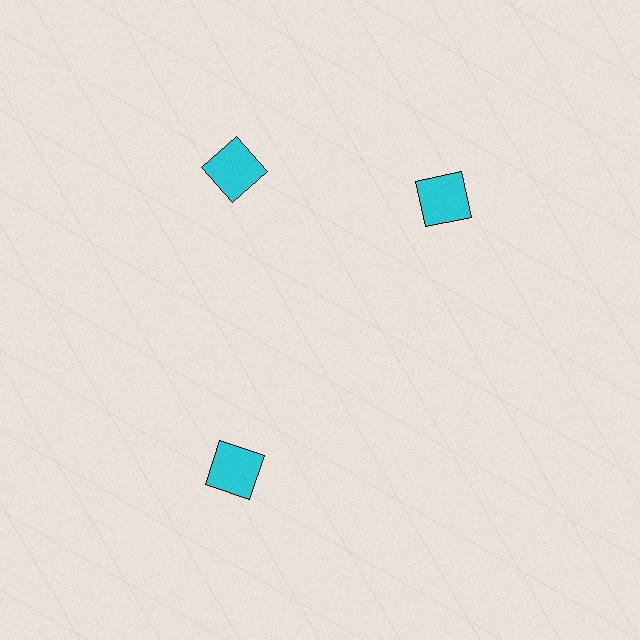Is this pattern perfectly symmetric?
No. The 3 cyan squares are arranged in a ring, but one element near the 3 o'clock position is rotated out of alignment along the ring, breaking the 3-fold rotational symmetry.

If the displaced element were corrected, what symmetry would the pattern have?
It would have 3-fold rotational symmetry — the pattern would map onto itself every 120 degrees.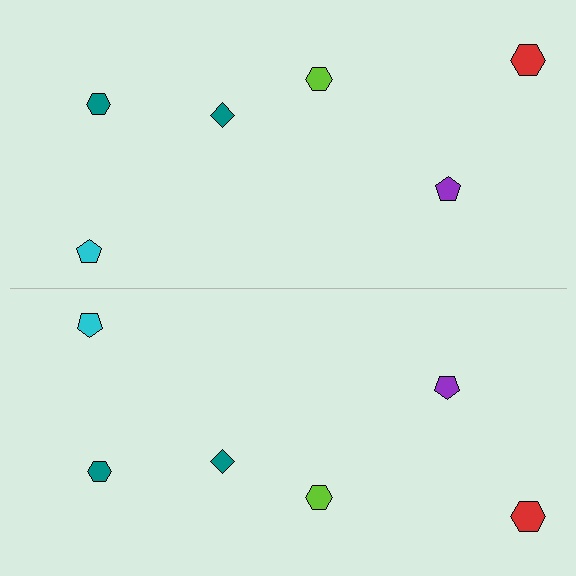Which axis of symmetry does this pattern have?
The pattern has a horizontal axis of symmetry running through the center of the image.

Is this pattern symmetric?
Yes, this pattern has bilateral (reflection) symmetry.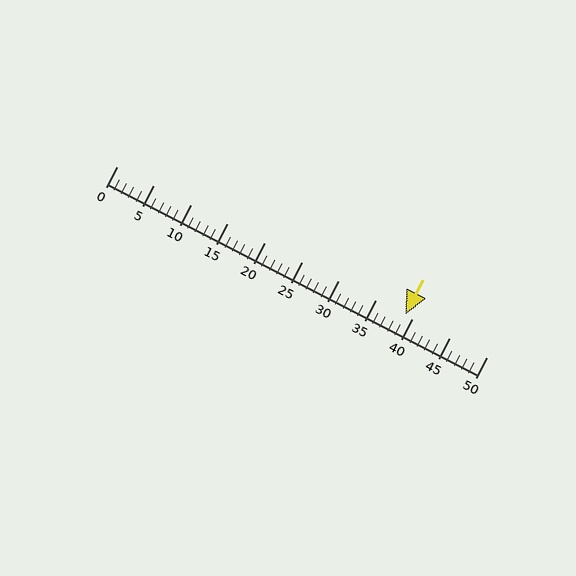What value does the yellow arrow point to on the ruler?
The yellow arrow points to approximately 39.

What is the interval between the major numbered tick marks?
The major tick marks are spaced 5 units apart.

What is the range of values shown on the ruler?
The ruler shows values from 0 to 50.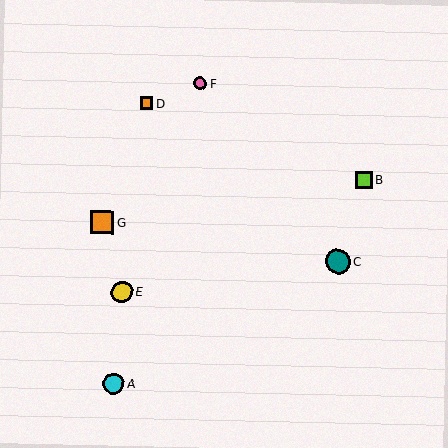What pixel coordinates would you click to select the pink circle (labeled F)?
Click at (200, 83) to select the pink circle F.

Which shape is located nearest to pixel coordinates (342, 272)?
The teal circle (labeled C) at (338, 262) is nearest to that location.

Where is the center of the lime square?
The center of the lime square is at (364, 180).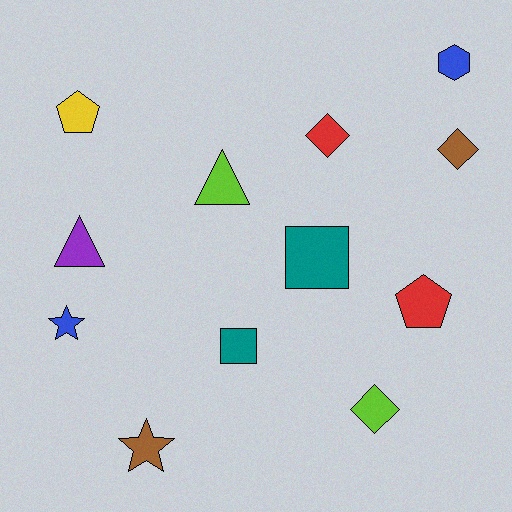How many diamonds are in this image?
There are 3 diamonds.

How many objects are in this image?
There are 12 objects.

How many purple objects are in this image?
There is 1 purple object.